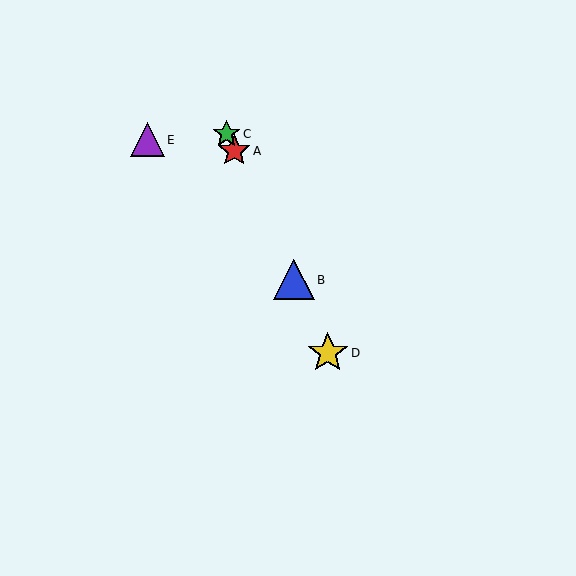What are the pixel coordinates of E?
Object E is at (148, 140).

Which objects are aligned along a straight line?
Objects A, B, C, D are aligned along a straight line.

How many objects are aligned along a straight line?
4 objects (A, B, C, D) are aligned along a straight line.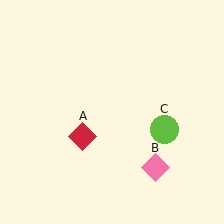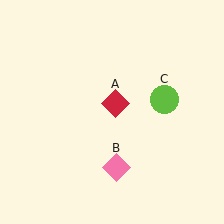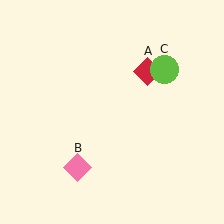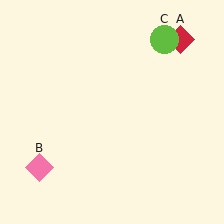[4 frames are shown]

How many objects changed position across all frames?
3 objects changed position: red diamond (object A), pink diamond (object B), lime circle (object C).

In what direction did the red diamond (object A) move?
The red diamond (object A) moved up and to the right.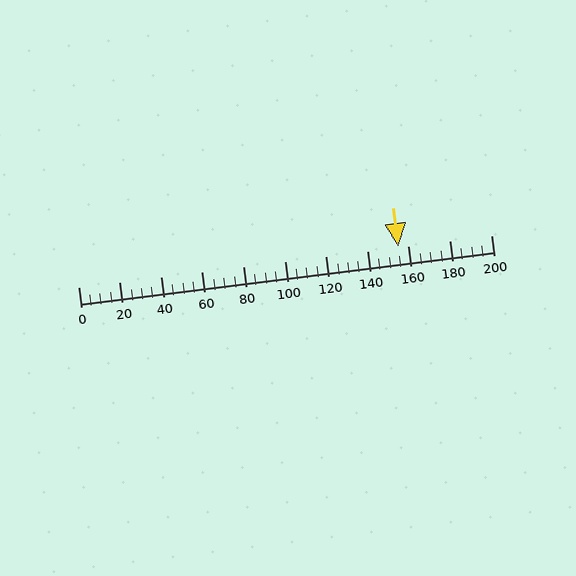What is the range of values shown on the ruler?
The ruler shows values from 0 to 200.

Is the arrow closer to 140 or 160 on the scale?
The arrow is closer to 160.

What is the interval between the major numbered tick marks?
The major tick marks are spaced 20 units apart.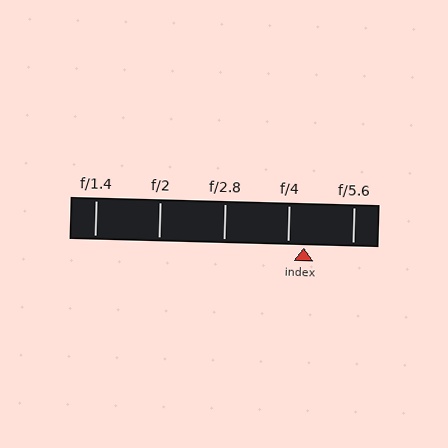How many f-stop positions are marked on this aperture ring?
There are 5 f-stop positions marked.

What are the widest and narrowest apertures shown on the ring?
The widest aperture shown is f/1.4 and the narrowest is f/5.6.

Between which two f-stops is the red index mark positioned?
The index mark is between f/4 and f/5.6.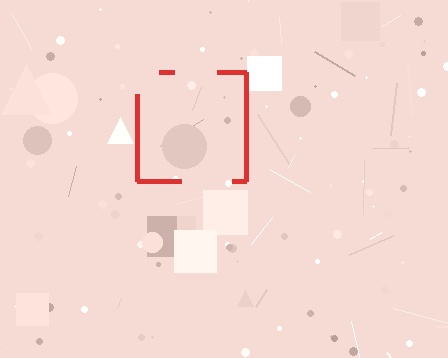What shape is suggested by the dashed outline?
The dashed outline suggests a square.